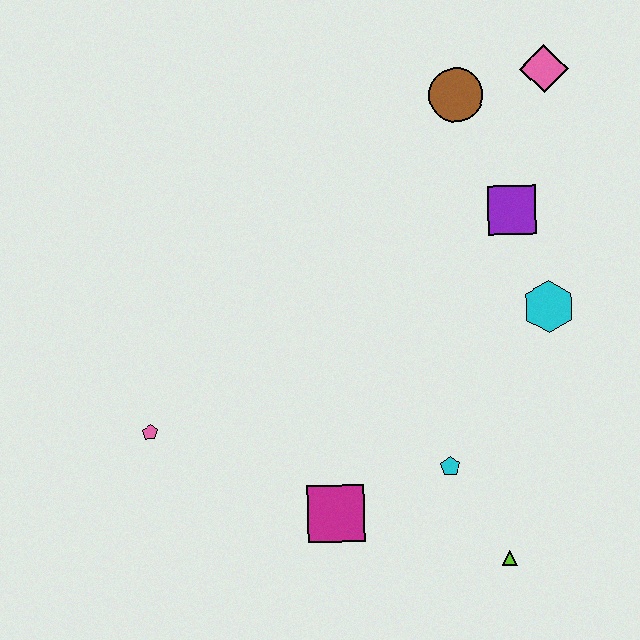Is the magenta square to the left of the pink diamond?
Yes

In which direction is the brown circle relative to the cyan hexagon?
The brown circle is above the cyan hexagon.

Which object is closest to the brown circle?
The pink diamond is closest to the brown circle.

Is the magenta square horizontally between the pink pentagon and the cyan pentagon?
Yes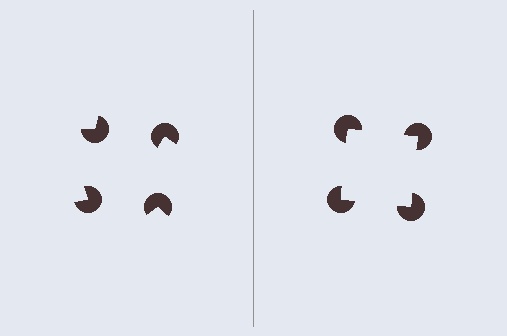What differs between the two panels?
The pac-man discs are positioned identically on both sides; only the wedge orientations differ. On the right they align to a square; on the left they are misaligned.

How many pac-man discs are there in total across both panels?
8 — 4 on each side.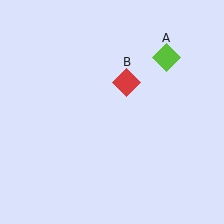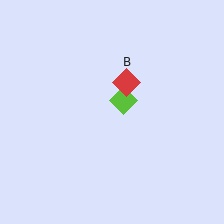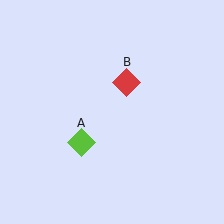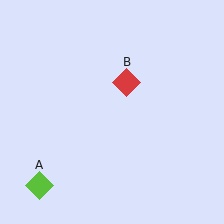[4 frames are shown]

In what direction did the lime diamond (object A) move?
The lime diamond (object A) moved down and to the left.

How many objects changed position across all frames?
1 object changed position: lime diamond (object A).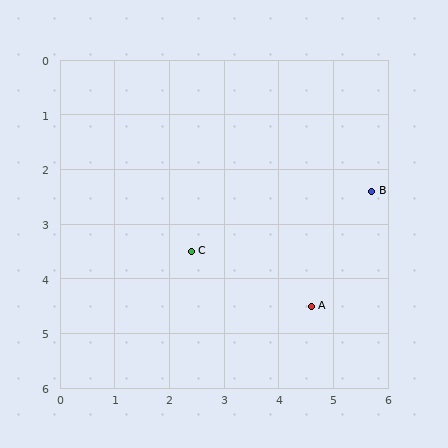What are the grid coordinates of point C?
Point C is at approximately (2.4, 3.5).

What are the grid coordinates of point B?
Point B is at approximately (5.7, 2.4).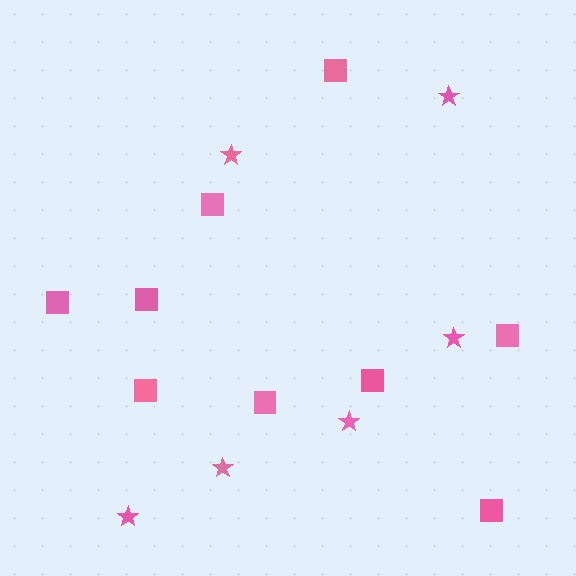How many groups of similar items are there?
There are 2 groups: one group of squares (9) and one group of stars (6).